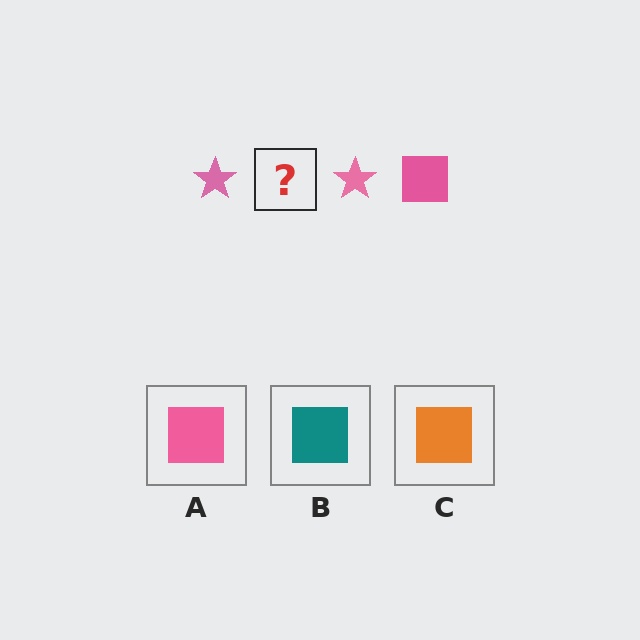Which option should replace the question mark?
Option A.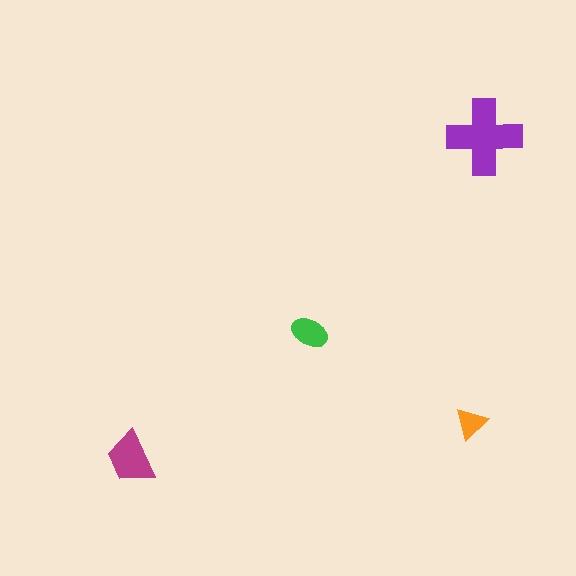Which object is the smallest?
The orange triangle.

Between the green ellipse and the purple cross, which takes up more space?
The purple cross.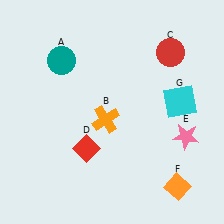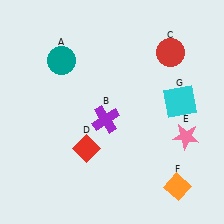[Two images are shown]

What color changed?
The cross (B) changed from orange in Image 1 to purple in Image 2.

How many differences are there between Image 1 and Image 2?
There is 1 difference between the two images.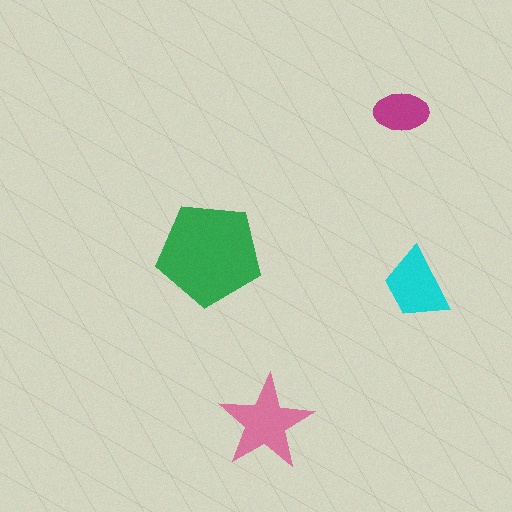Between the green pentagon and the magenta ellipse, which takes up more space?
The green pentagon.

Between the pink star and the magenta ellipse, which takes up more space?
The pink star.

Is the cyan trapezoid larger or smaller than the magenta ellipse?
Larger.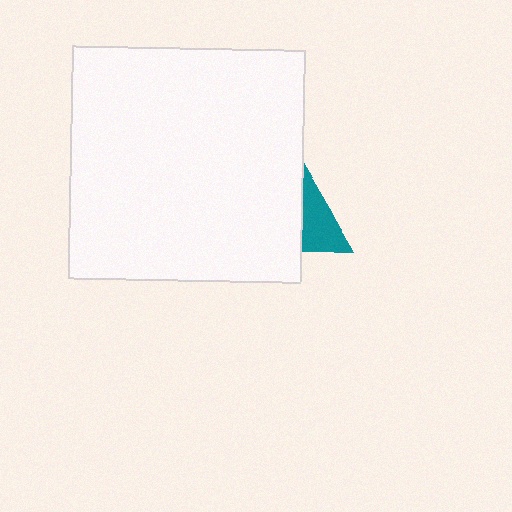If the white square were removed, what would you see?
You would see the complete teal triangle.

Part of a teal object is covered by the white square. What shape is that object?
It is a triangle.